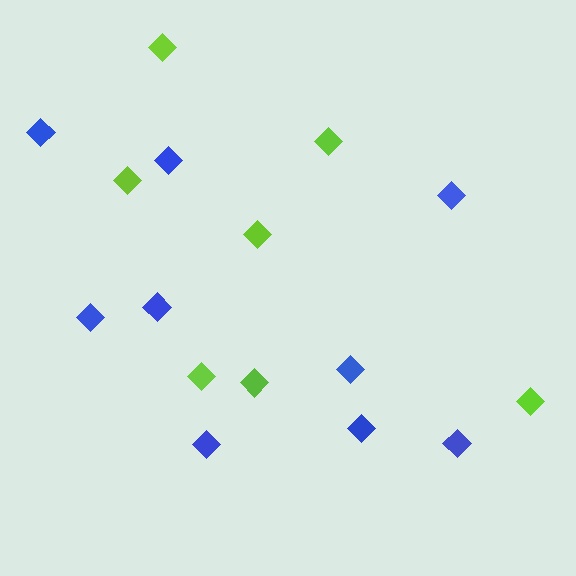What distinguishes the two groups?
There are 2 groups: one group of blue diamonds (9) and one group of lime diamonds (7).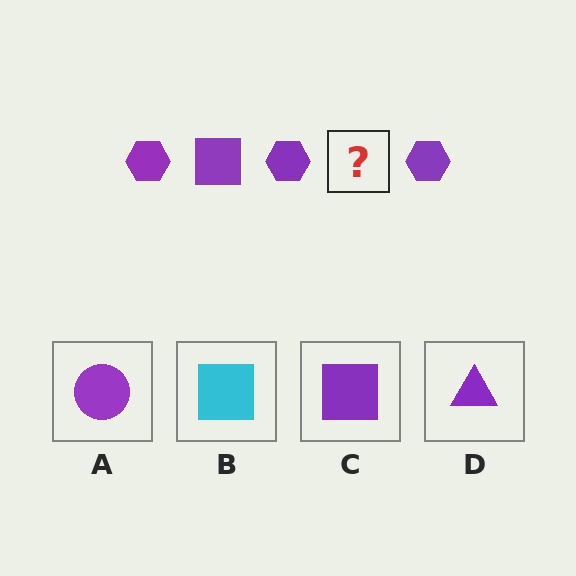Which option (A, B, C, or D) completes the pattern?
C.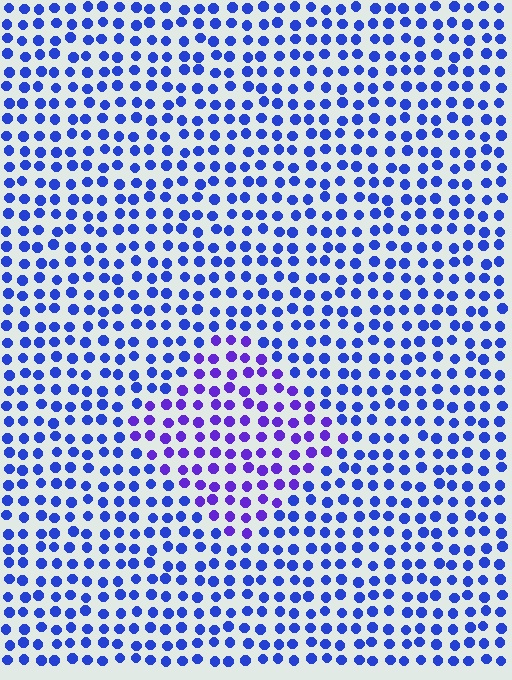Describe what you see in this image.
The image is filled with small blue elements in a uniform arrangement. A diamond-shaped region is visible where the elements are tinted to a slightly different hue, forming a subtle color boundary.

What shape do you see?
I see a diamond.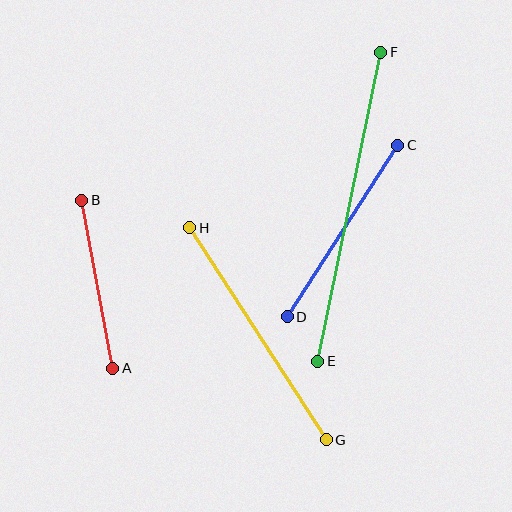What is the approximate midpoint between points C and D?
The midpoint is at approximately (342, 231) pixels.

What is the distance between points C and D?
The distance is approximately 204 pixels.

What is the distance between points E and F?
The distance is approximately 316 pixels.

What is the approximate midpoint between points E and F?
The midpoint is at approximately (349, 207) pixels.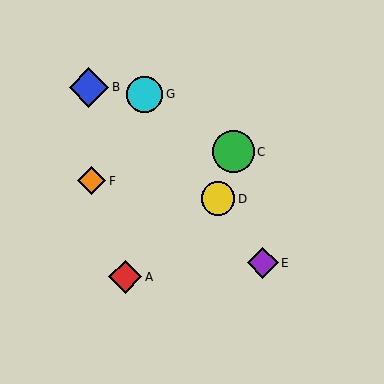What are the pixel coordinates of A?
Object A is at (125, 277).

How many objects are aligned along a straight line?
3 objects (D, E, G) are aligned along a straight line.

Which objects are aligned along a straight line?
Objects D, E, G are aligned along a straight line.